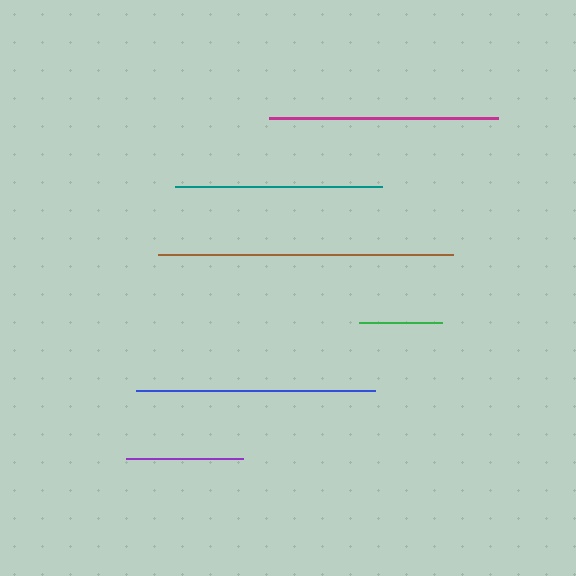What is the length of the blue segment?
The blue segment is approximately 239 pixels long.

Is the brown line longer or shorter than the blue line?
The brown line is longer than the blue line.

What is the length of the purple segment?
The purple segment is approximately 117 pixels long.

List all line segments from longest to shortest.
From longest to shortest: brown, blue, magenta, teal, purple, green.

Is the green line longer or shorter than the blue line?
The blue line is longer than the green line.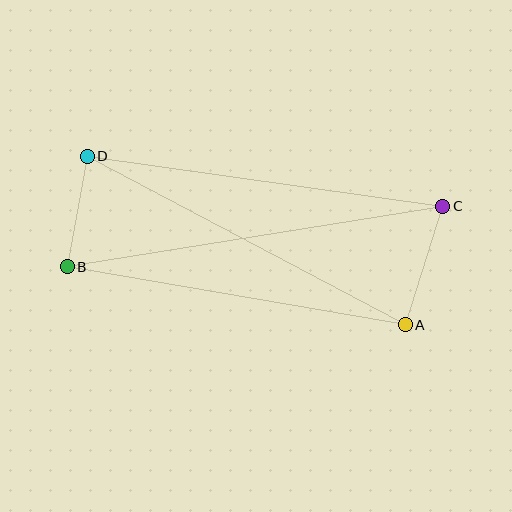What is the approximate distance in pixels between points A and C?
The distance between A and C is approximately 125 pixels.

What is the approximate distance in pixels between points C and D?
The distance between C and D is approximately 359 pixels.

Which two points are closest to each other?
Points B and D are closest to each other.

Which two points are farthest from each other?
Points B and C are farthest from each other.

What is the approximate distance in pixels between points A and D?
The distance between A and D is approximately 360 pixels.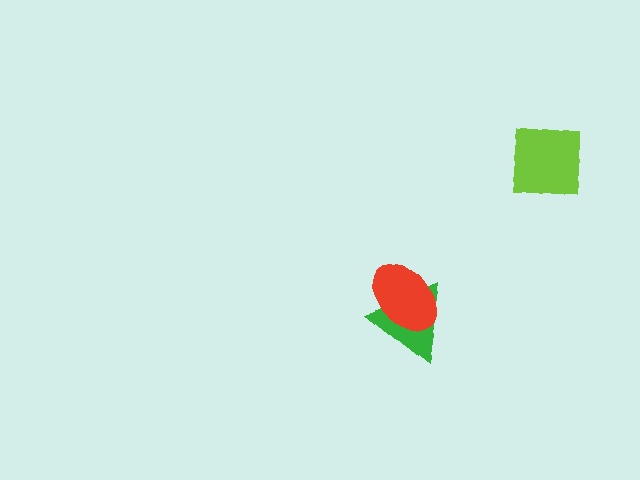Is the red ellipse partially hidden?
No, no other shape covers it.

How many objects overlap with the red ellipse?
1 object overlaps with the red ellipse.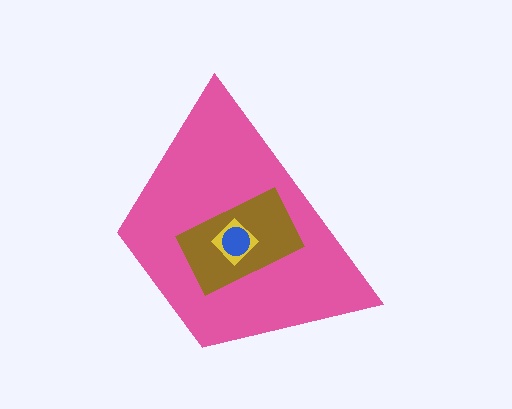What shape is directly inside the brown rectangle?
The yellow diamond.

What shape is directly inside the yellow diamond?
The blue circle.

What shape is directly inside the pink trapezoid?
The brown rectangle.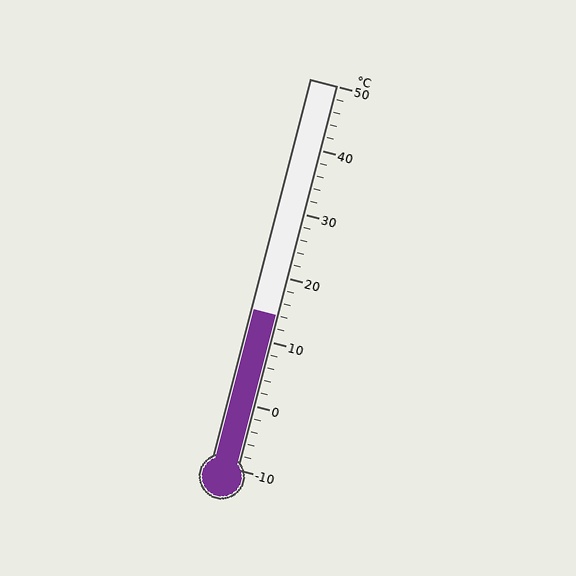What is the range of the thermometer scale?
The thermometer scale ranges from -10°C to 50°C.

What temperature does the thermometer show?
The thermometer shows approximately 14°C.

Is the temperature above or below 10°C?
The temperature is above 10°C.